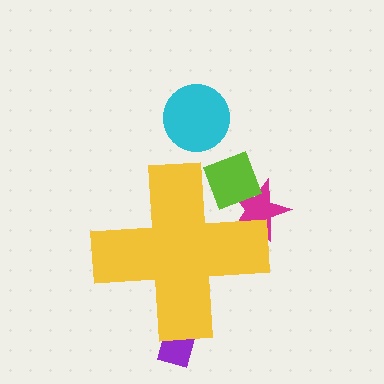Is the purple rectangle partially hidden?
Yes, the purple rectangle is partially hidden behind the yellow cross.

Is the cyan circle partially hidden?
No, the cyan circle is fully visible.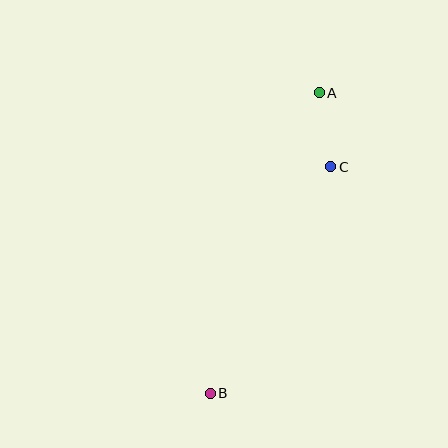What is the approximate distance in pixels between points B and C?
The distance between B and C is approximately 257 pixels.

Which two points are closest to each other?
Points A and C are closest to each other.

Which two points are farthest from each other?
Points A and B are farthest from each other.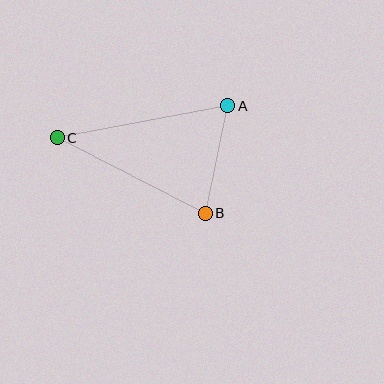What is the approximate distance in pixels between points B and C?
The distance between B and C is approximately 166 pixels.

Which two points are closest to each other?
Points A and B are closest to each other.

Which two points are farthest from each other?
Points A and C are farthest from each other.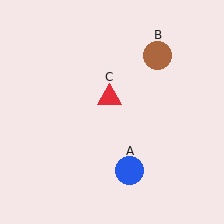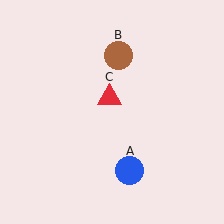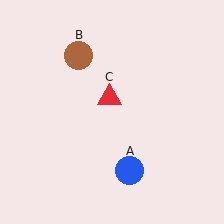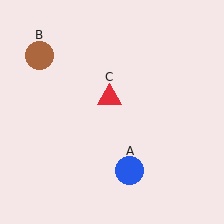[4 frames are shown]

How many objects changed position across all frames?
1 object changed position: brown circle (object B).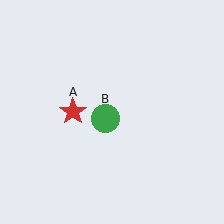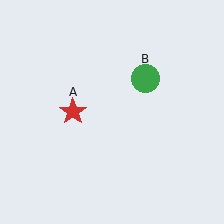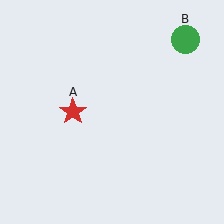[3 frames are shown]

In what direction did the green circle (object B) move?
The green circle (object B) moved up and to the right.